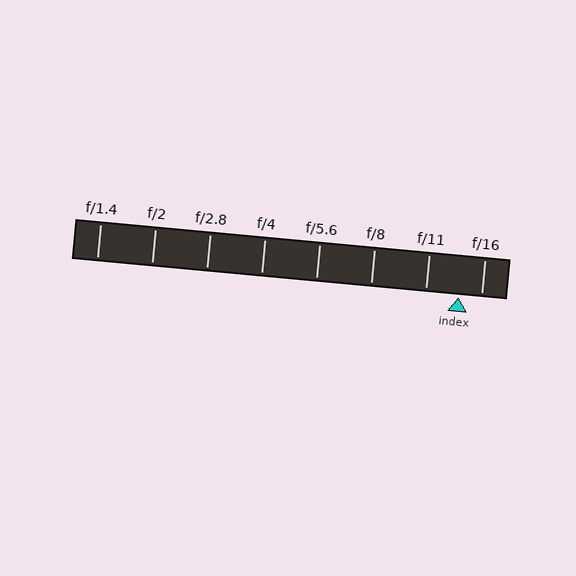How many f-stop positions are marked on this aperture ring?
There are 8 f-stop positions marked.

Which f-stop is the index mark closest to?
The index mark is closest to f/16.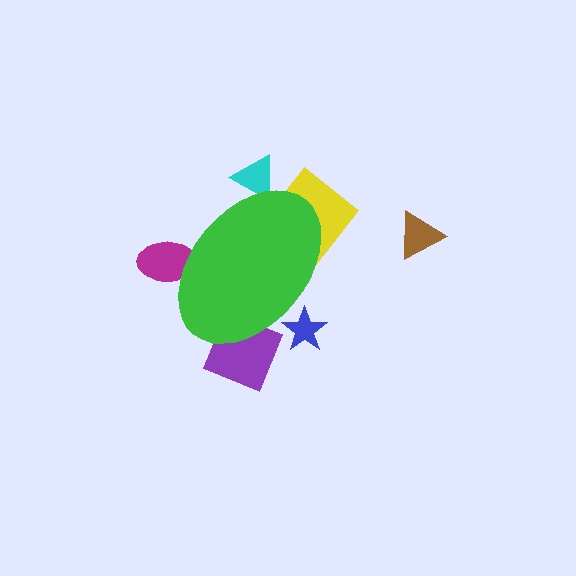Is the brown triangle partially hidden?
No, the brown triangle is fully visible.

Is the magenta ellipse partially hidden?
Yes, the magenta ellipse is partially hidden behind the green ellipse.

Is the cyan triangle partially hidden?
Yes, the cyan triangle is partially hidden behind the green ellipse.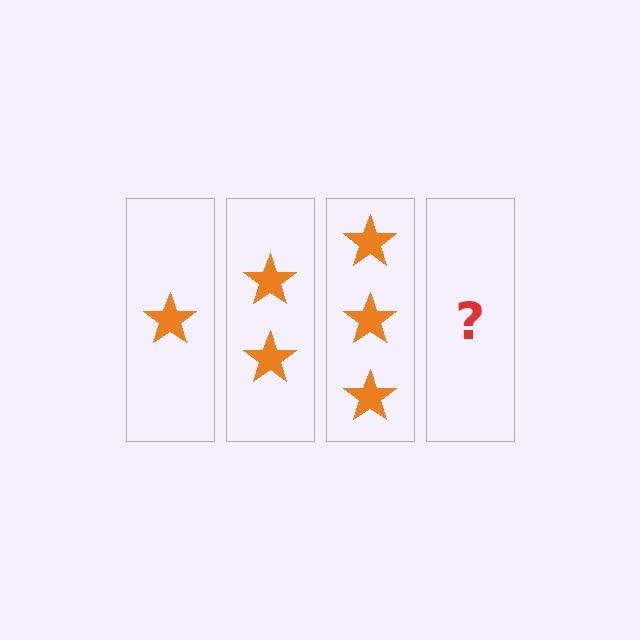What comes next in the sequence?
The next element should be 4 stars.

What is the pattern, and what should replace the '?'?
The pattern is that each step adds one more star. The '?' should be 4 stars.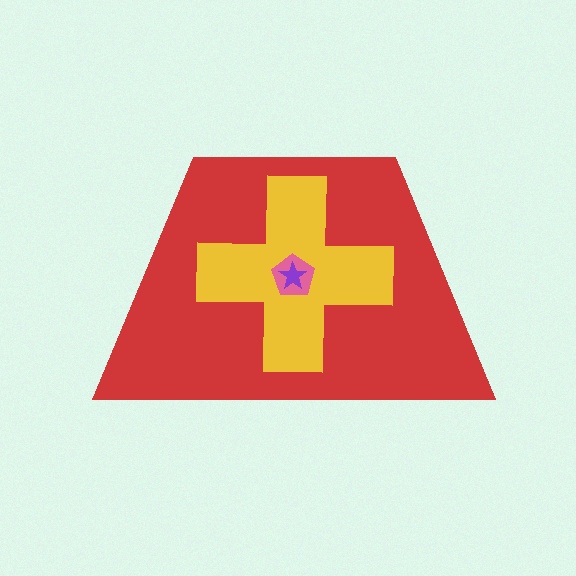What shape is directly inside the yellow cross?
The pink pentagon.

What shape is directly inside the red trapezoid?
The yellow cross.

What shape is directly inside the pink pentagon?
The purple star.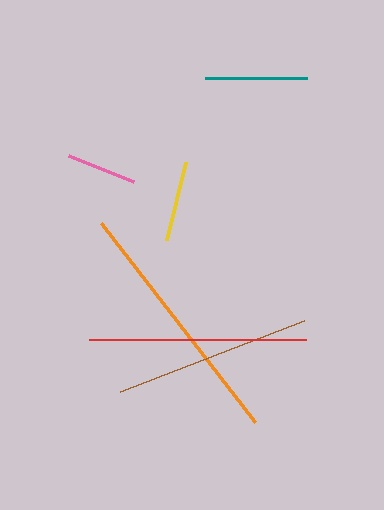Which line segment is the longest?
The orange line is the longest at approximately 252 pixels.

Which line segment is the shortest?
The pink line is the shortest at approximately 70 pixels.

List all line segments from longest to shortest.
From longest to shortest: orange, red, brown, teal, yellow, pink.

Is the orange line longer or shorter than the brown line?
The orange line is longer than the brown line.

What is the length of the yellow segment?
The yellow segment is approximately 81 pixels long.